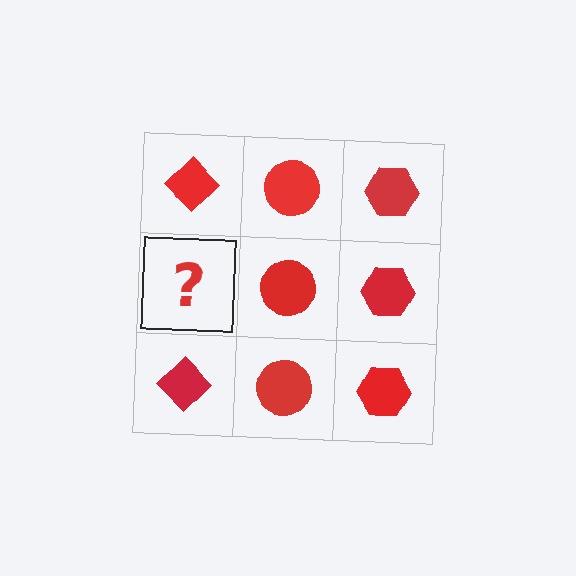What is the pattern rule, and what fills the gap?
The rule is that each column has a consistent shape. The gap should be filled with a red diamond.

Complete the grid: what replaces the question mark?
The question mark should be replaced with a red diamond.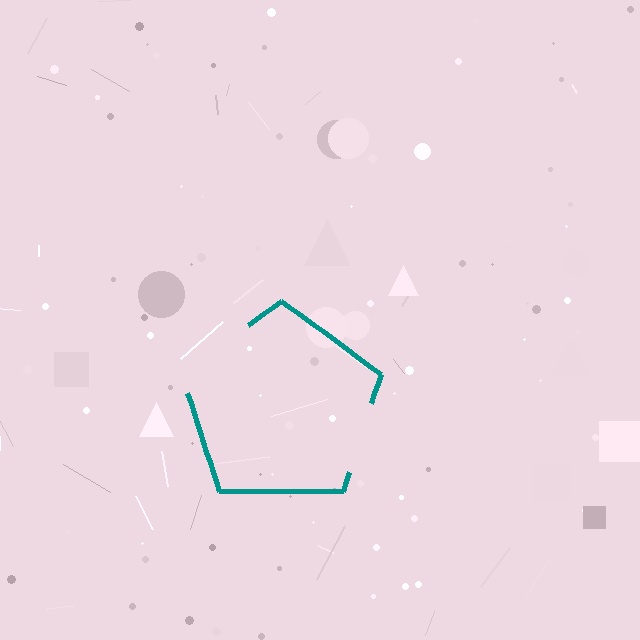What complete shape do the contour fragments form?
The contour fragments form a pentagon.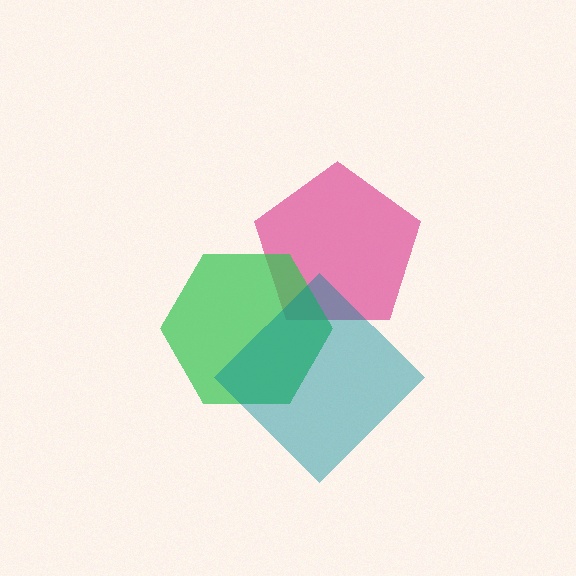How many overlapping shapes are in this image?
There are 3 overlapping shapes in the image.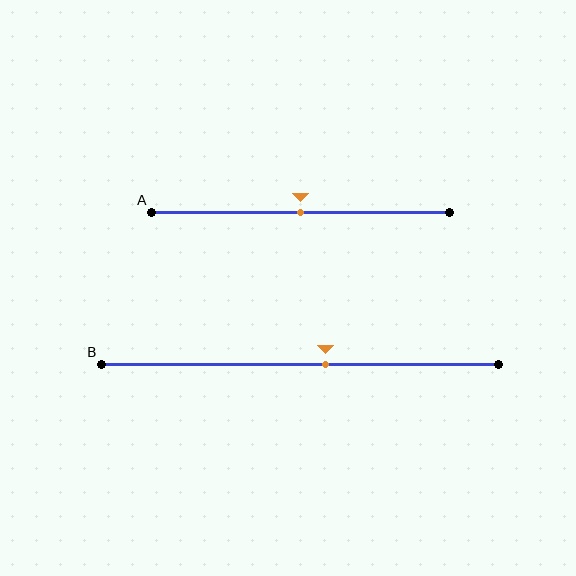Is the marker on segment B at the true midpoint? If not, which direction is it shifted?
No, the marker on segment B is shifted to the right by about 6% of the segment length.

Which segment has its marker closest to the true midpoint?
Segment A has its marker closest to the true midpoint.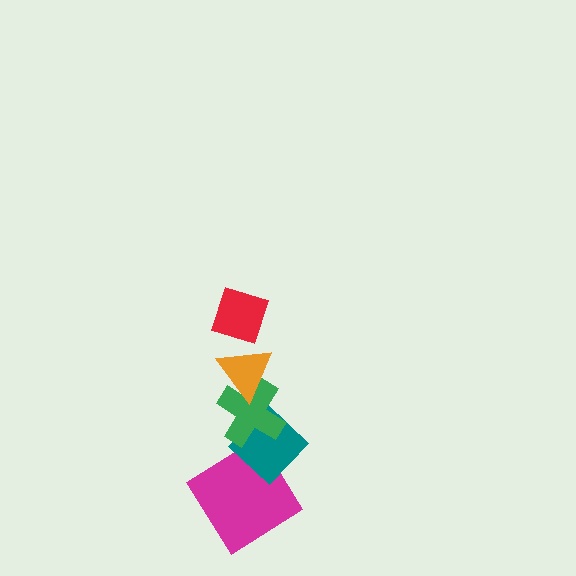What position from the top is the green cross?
The green cross is 3rd from the top.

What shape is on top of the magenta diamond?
The teal diamond is on top of the magenta diamond.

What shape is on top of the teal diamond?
The green cross is on top of the teal diamond.